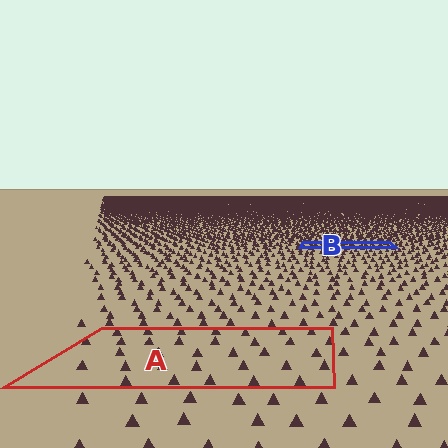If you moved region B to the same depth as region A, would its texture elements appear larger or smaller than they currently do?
They would appear larger. At a closer depth, the same texture elements are projected at a bigger on-screen size.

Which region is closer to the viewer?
Region A is closer. The texture elements there are larger and more spread out.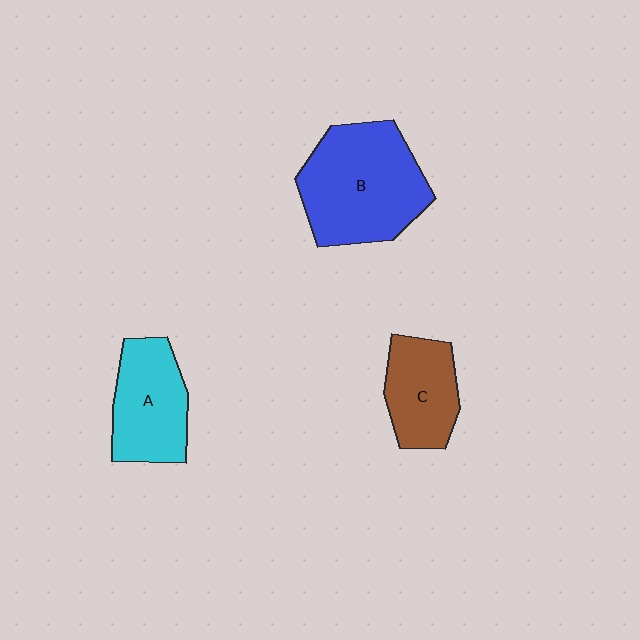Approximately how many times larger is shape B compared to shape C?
Approximately 1.8 times.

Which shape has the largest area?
Shape B (blue).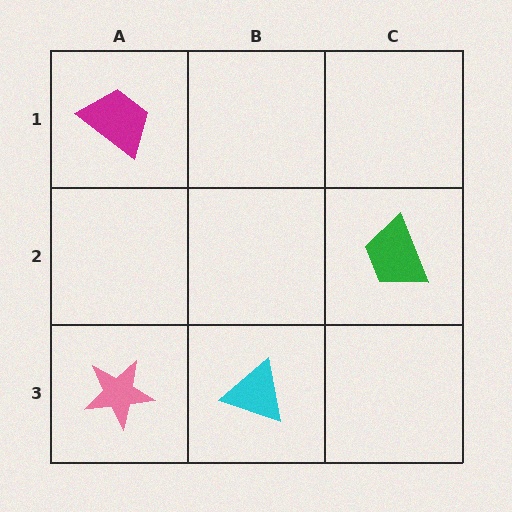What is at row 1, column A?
A magenta trapezoid.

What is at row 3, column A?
A pink star.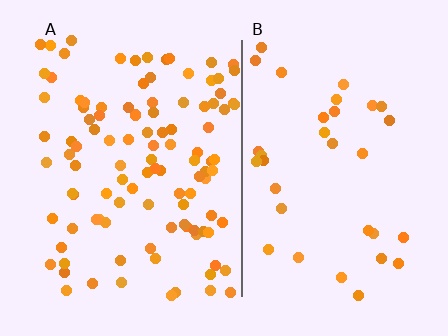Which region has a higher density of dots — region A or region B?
A (the left).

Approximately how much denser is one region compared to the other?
Approximately 3.1× — region A over region B.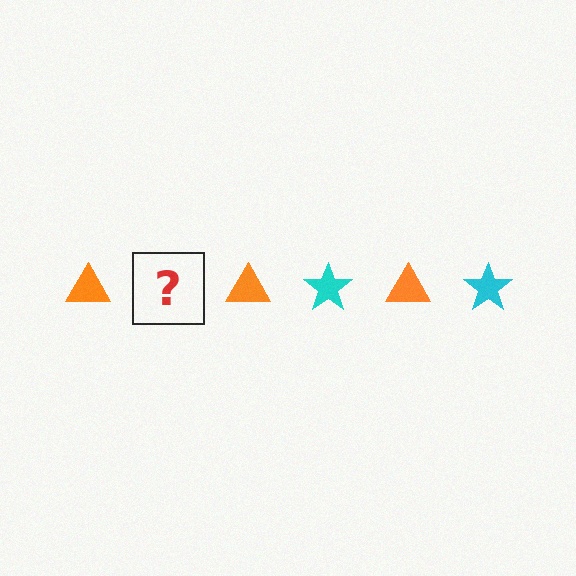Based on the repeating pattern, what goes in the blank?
The blank should be a cyan star.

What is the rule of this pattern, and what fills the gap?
The rule is that the pattern alternates between orange triangle and cyan star. The gap should be filled with a cyan star.